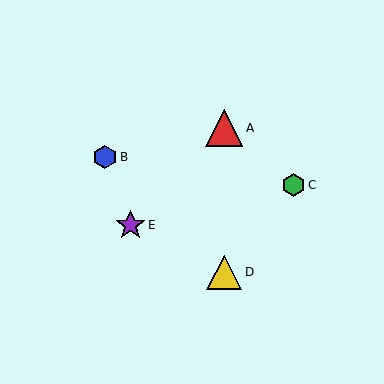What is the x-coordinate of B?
Object B is at x≈105.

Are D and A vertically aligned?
Yes, both are at x≈224.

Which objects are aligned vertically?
Objects A, D are aligned vertically.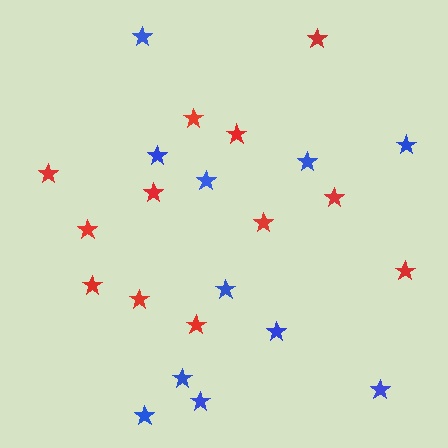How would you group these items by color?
There are 2 groups: one group of blue stars (11) and one group of red stars (12).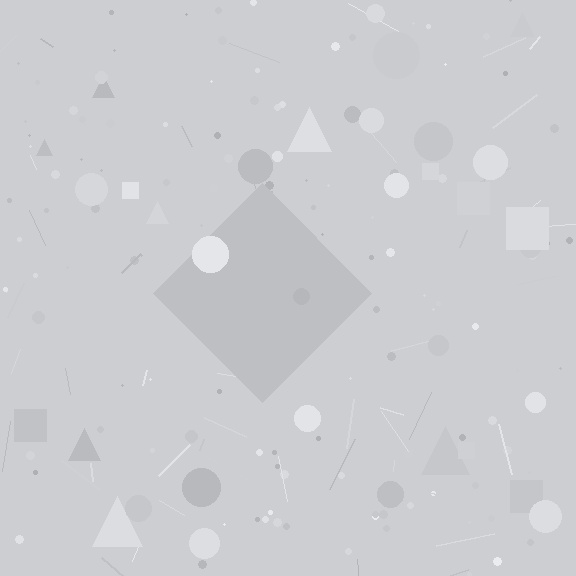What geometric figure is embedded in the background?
A diamond is embedded in the background.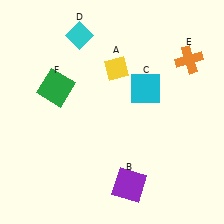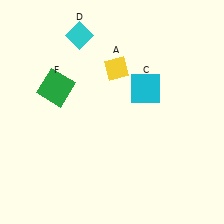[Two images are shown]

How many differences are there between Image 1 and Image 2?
There are 2 differences between the two images.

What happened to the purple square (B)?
The purple square (B) was removed in Image 2. It was in the bottom-right area of Image 1.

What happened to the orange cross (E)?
The orange cross (E) was removed in Image 2. It was in the top-right area of Image 1.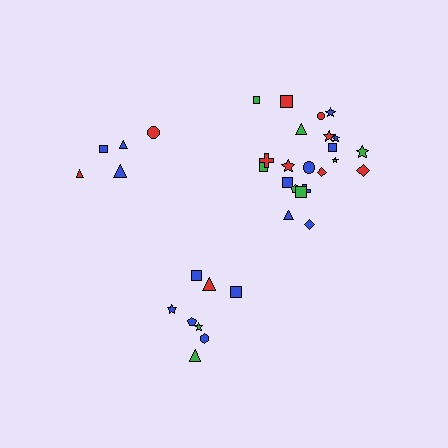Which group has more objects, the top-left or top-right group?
The top-right group.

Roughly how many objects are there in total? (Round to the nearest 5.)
Roughly 35 objects in total.